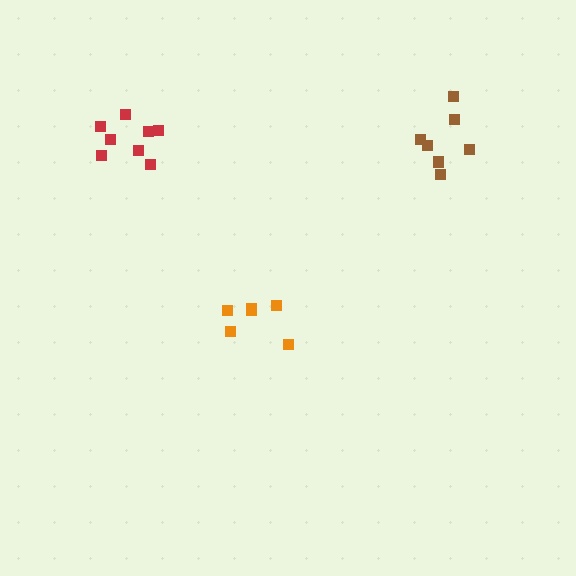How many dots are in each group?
Group 1: 6 dots, Group 2: 8 dots, Group 3: 7 dots (21 total).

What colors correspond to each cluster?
The clusters are colored: orange, red, brown.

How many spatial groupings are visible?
There are 3 spatial groupings.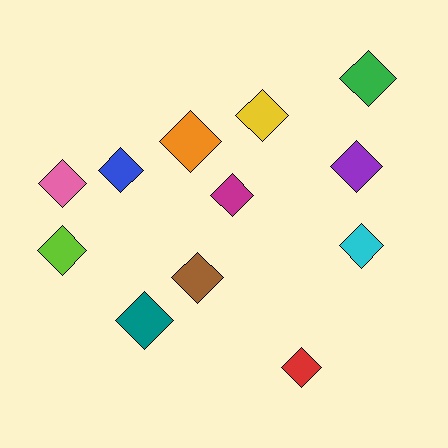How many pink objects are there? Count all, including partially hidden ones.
There is 1 pink object.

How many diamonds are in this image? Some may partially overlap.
There are 12 diamonds.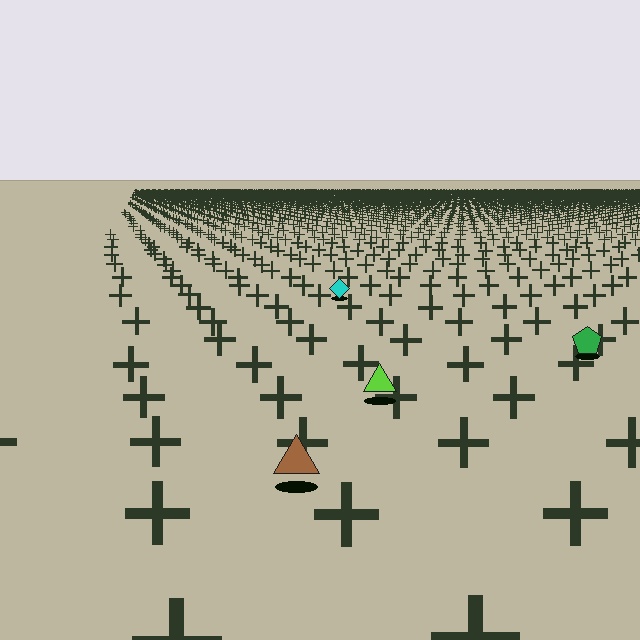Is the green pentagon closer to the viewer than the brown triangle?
No. The brown triangle is closer — you can tell from the texture gradient: the ground texture is coarser near it.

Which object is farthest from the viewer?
The cyan diamond is farthest from the viewer. It appears smaller and the ground texture around it is denser.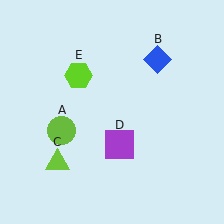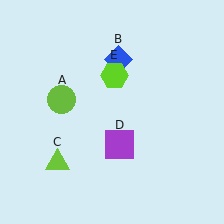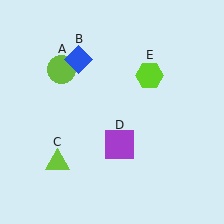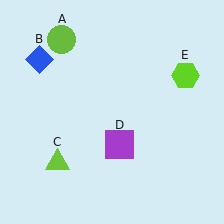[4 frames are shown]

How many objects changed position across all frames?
3 objects changed position: lime circle (object A), blue diamond (object B), lime hexagon (object E).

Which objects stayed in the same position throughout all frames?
Lime triangle (object C) and purple square (object D) remained stationary.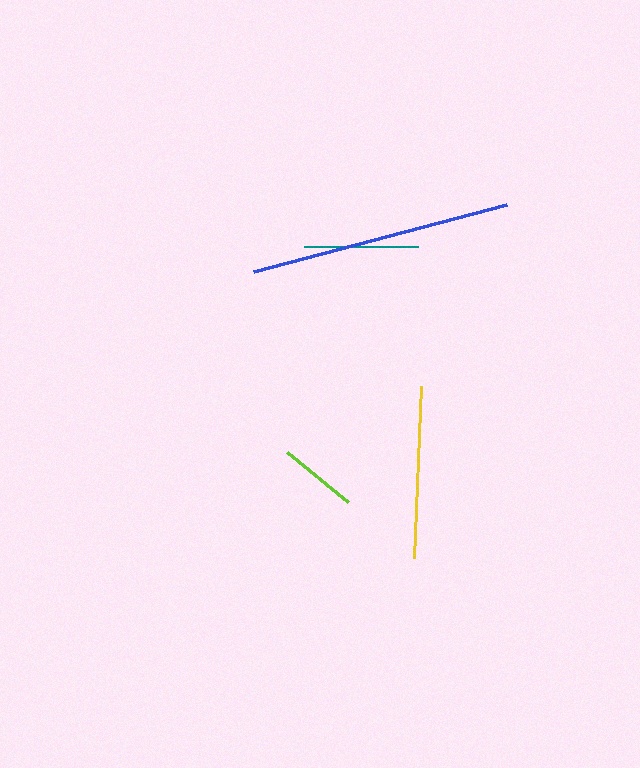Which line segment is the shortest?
The lime line is the shortest at approximately 79 pixels.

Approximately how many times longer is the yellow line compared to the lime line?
The yellow line is approximately 2.2 times the length of the lime line.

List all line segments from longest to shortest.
From longest to shortest: blue, yellow, teal, lime.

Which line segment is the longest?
The blue line is the longest at approximately 262 pixels.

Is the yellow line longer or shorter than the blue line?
The blue line is longer than the yellow line.